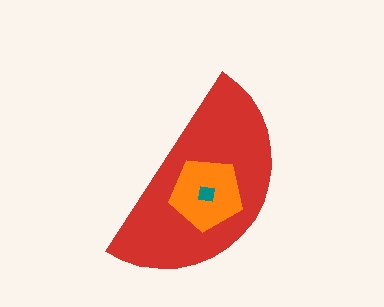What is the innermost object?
The teal square.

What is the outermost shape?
The red semicircle.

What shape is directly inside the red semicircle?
The orange pentagon.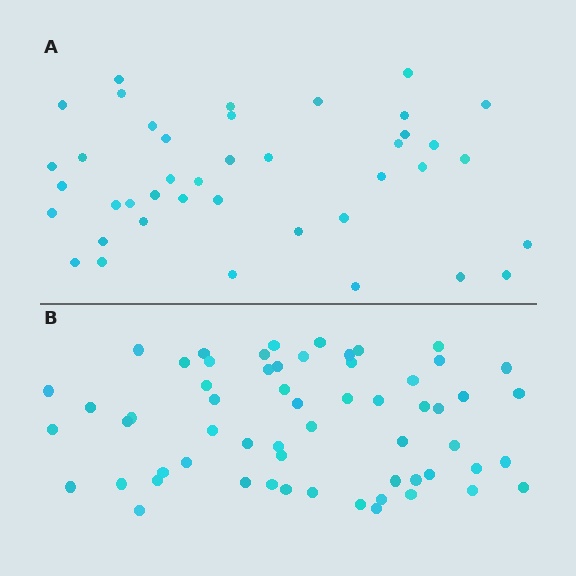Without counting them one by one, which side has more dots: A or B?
Region B (the bottom region) has more dots.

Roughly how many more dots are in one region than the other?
Region B has approximately 20 more dots than region A.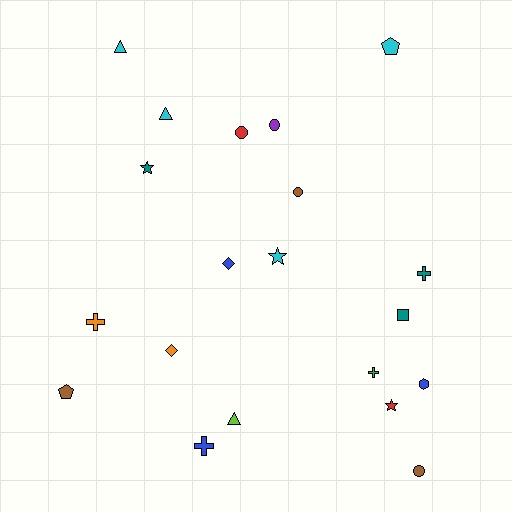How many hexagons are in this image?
There is 1 hexagon.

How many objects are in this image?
There are 20 objects.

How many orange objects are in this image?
There are 2 orange objects.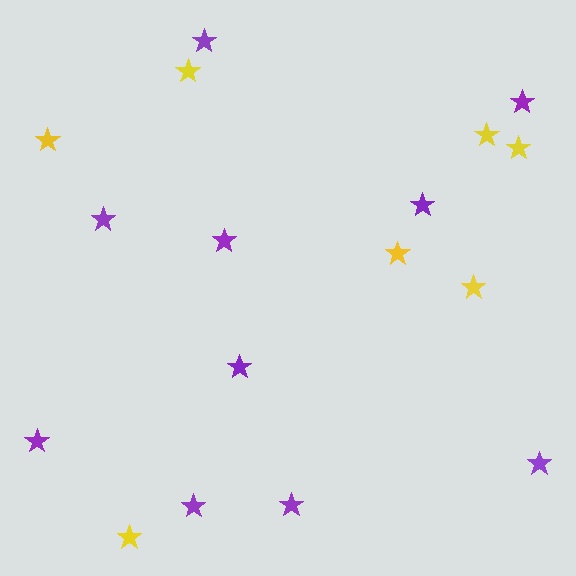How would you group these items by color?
There are 2 groups: one group of purple stars (10) and one group of yellow stars (7).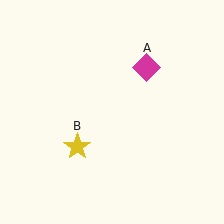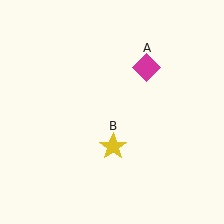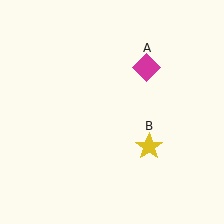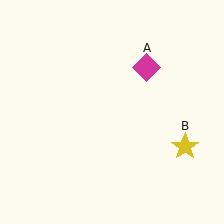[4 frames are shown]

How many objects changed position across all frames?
1 object changed position: yellow star (object B).